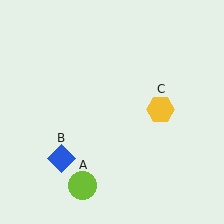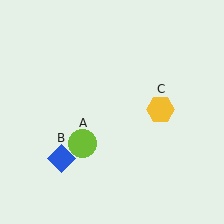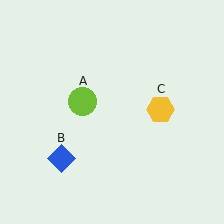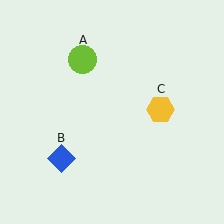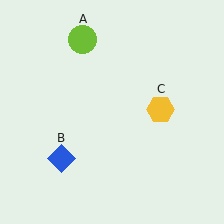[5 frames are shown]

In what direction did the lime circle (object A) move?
The lime circle (object A) moved up.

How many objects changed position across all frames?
1 object changed position: lime circle (object A).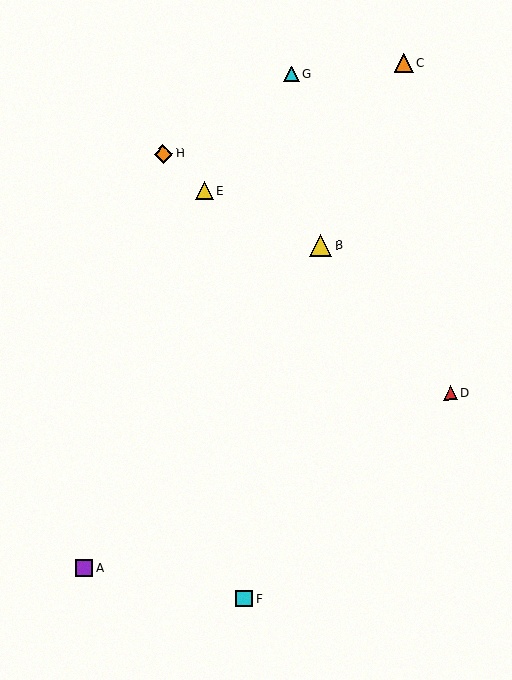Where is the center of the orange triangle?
The center of the orange triangle is at (404, 63).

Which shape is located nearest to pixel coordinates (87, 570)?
The purple square (labeled A) at (85, 568) is nearest to that location.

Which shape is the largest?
The yellow triangle (labeled B) is the largest.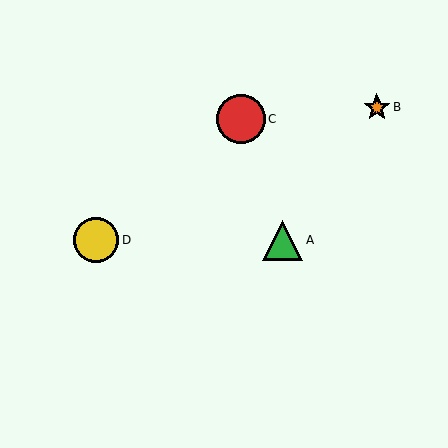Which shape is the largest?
The red circle (labeled C) is the largest.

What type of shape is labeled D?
Shape D is a yellow circle.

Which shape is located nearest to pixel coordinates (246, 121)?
The red circle (labeled C) at (241, 119) is nearest to that location.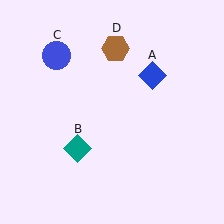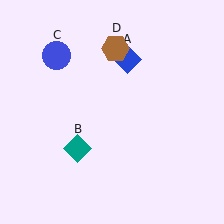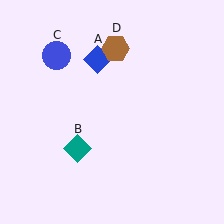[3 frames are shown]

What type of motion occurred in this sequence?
The blue diamond (object A) rotated counterclockwise around the center of the scene.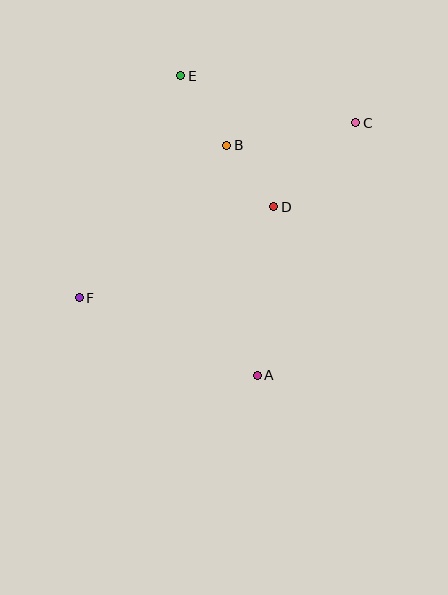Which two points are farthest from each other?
Points C and F are farthest from each other.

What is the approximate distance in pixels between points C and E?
The distance between C and E is approximately 181 pixels.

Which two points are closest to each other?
Points B and D are closest to each other.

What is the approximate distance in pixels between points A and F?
The distance between A and F is approximately 194 pixels.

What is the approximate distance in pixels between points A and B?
The distance between A and B is approximately 232 pixels.